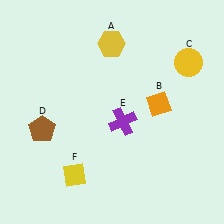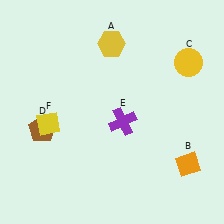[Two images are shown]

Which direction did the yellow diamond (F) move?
The yellow diamond (F) moved up.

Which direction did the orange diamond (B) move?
The orange diamond (B) moved down.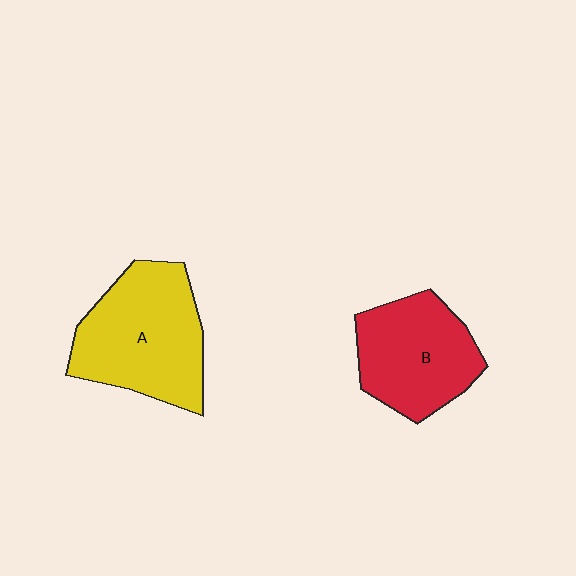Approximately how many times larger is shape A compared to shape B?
Approximately 1.2 times.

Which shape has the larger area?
Shape A (yellow).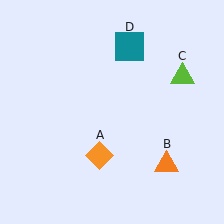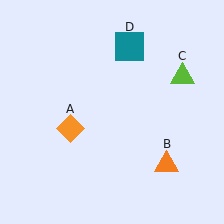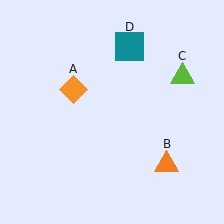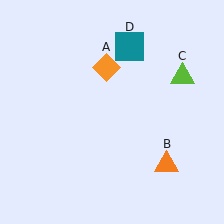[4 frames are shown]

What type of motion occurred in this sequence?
The orange diamond (object A) rotated clockwise around the center of the scene.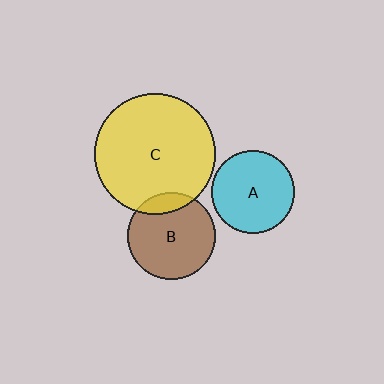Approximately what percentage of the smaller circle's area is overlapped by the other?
Approximately 15%.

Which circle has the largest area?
Circle C (yellow).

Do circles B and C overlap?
Yes.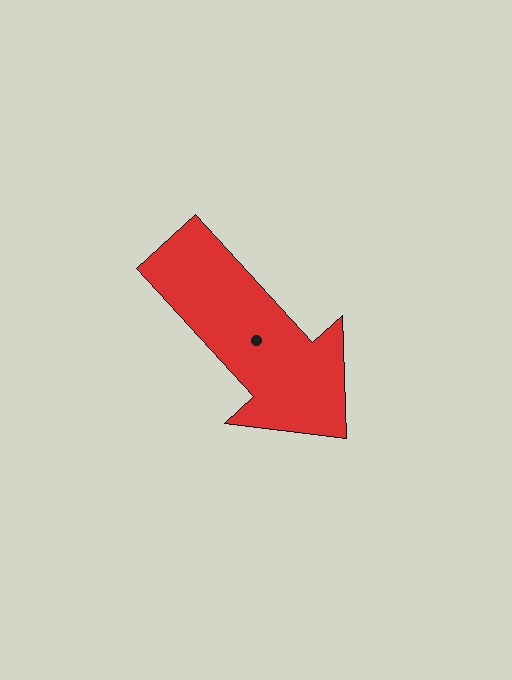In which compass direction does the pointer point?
Southeast.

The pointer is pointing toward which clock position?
Roughly 5 o'clock.